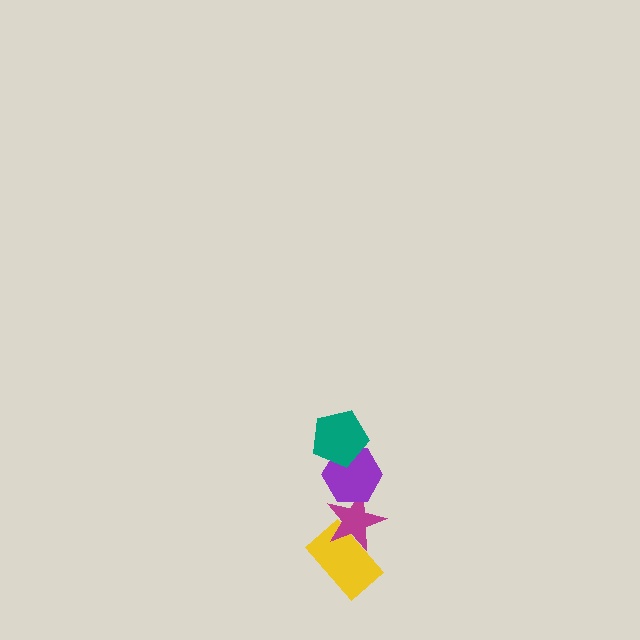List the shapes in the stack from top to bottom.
From top to bottom: the teal pentagon, the purple hexagon, the magenta star, the yellow rectangle.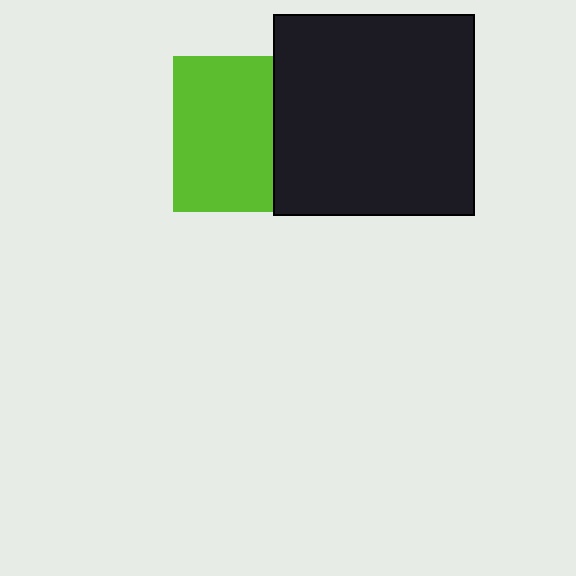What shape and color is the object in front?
The object in front is a black square.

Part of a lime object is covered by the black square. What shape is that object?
It is a square.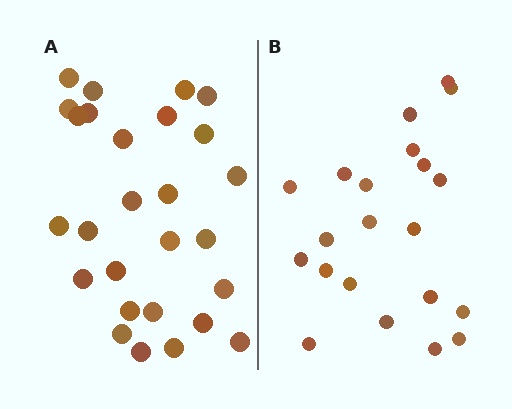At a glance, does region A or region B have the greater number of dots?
Region A (the left region) has more dots.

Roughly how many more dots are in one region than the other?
Region A has about 6 more dots than region B.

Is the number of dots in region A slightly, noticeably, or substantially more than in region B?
Region A has noticeably more, but not dramatically so. The ratio is roughly 1.3 to 1.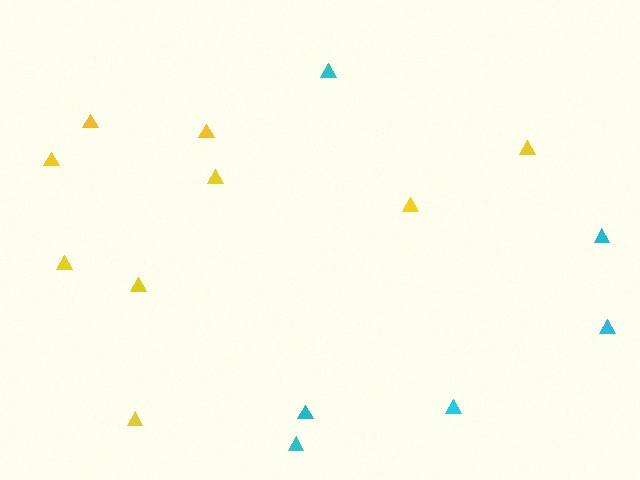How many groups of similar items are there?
There are 2 groups: one group of yellow triangles (9) and one group of cyan triangles (6).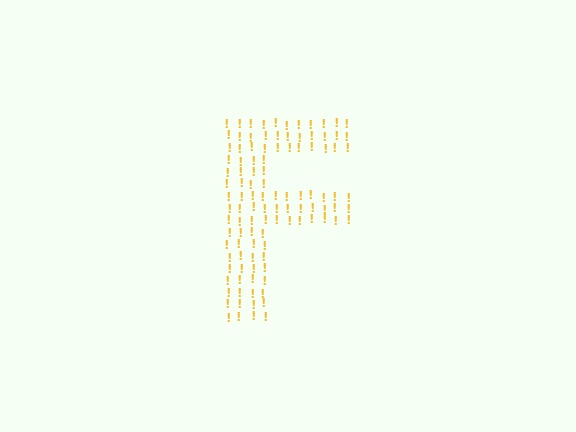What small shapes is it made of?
It is made of small exclamation marks.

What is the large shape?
The large shape is the letter F.